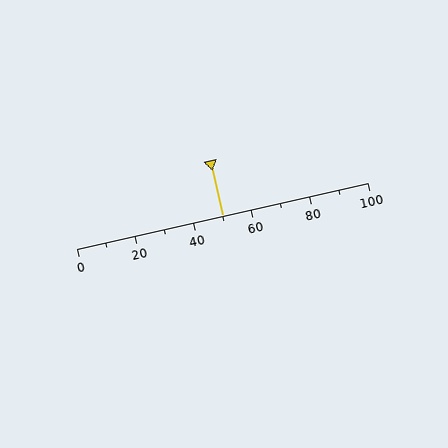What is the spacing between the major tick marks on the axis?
The major ticks are spaced 20 apart.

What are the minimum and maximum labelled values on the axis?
The axis runs from 0 to 100.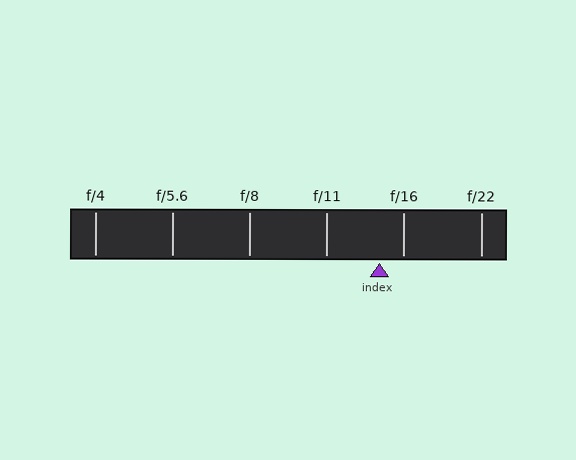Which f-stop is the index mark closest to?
The index mark is closest to f/16.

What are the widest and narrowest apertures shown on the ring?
The widest aperture shown is f/4 and the narrowest is f/22.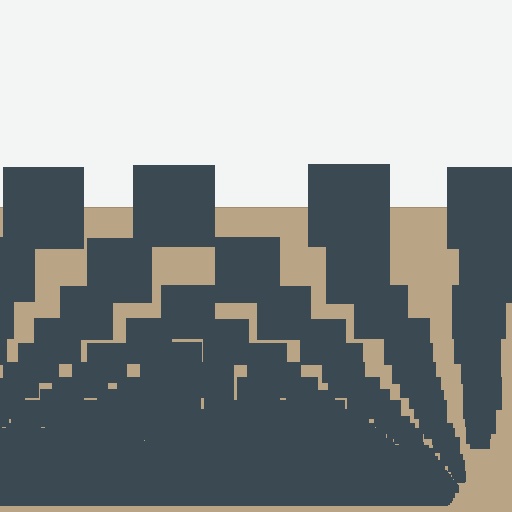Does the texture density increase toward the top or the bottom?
Density increases toward the bottom.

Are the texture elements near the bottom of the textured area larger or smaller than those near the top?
Smaller. The gradient is inverted — elements near the bottom are smaller and denser.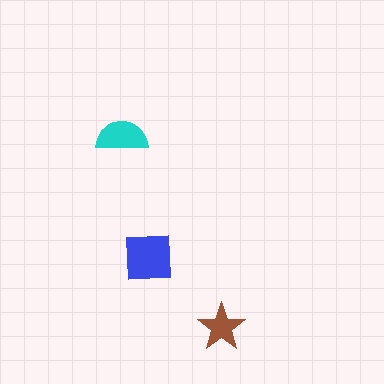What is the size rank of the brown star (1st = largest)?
3rd.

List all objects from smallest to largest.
The brown star, the cyan semicircle, the blue square.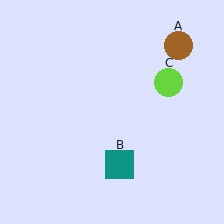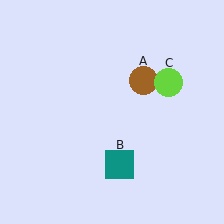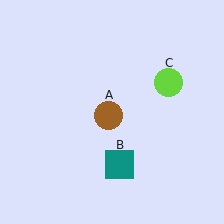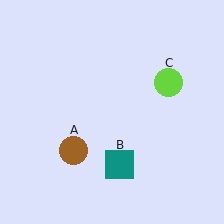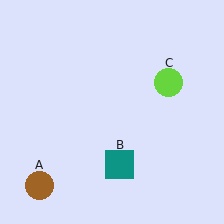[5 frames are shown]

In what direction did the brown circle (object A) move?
The brown circle (object A) moved down and to the left.